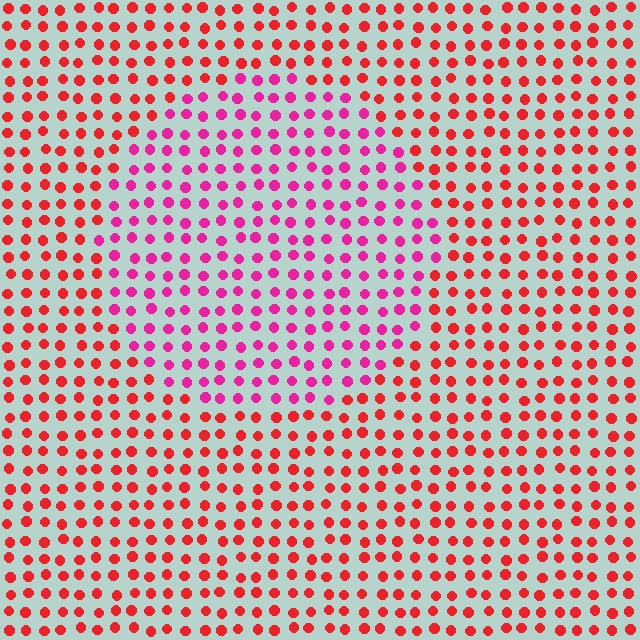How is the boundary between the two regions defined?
The boundary is defined purely by a slight shift in hue (about 36 degrees). Spacing, size, and orientation are identical on both sides.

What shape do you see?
I see a circle.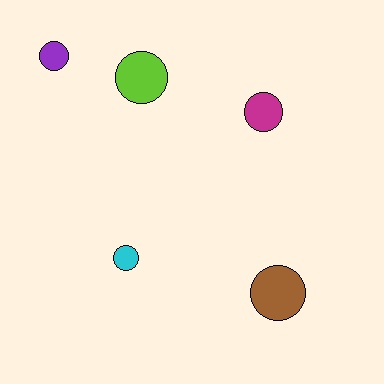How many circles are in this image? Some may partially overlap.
There are 5 circles.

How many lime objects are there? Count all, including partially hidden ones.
There is 1 lime object.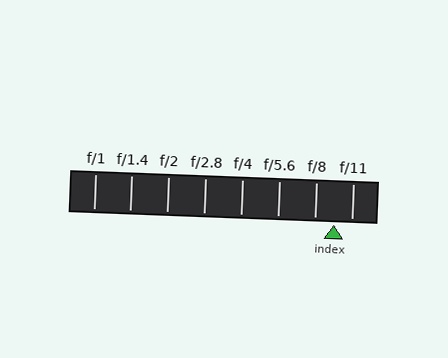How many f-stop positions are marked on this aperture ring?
There are 8 f-stop positions marked.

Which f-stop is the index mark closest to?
The index mark is closest to f/11.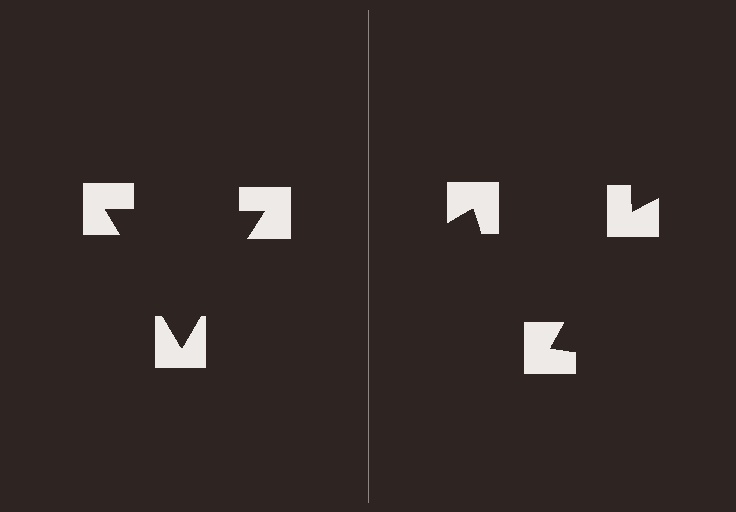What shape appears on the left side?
An illusory triangle.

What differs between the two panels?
The notched squares are positioned identically on both sides; only the wedge orientations differ. On the left they align to a triangle; on the right they are misaligned.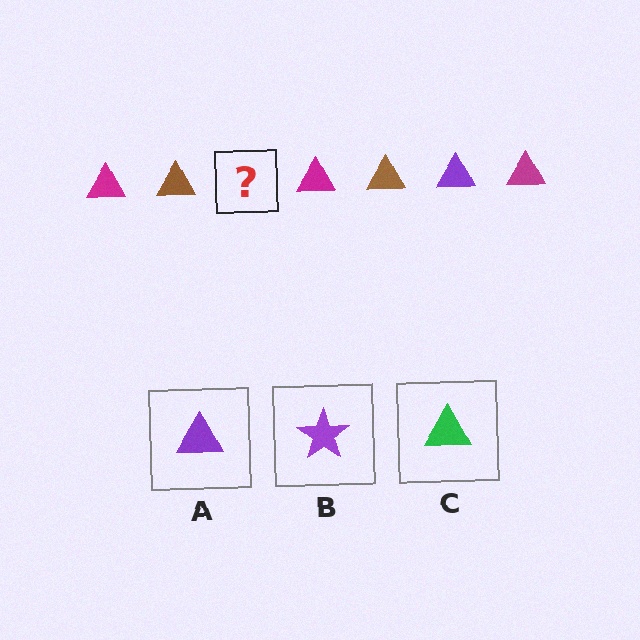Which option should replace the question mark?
Option A.